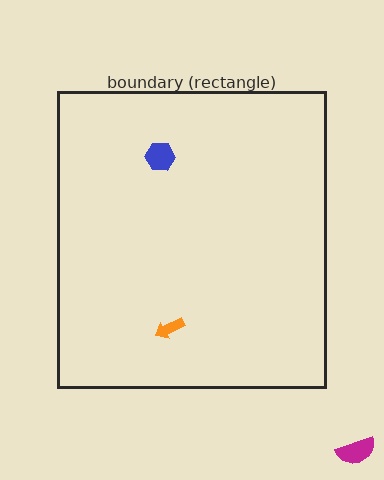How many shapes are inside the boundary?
2 inside, 1 outside.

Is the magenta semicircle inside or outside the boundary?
Outside.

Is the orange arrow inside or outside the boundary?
Inside.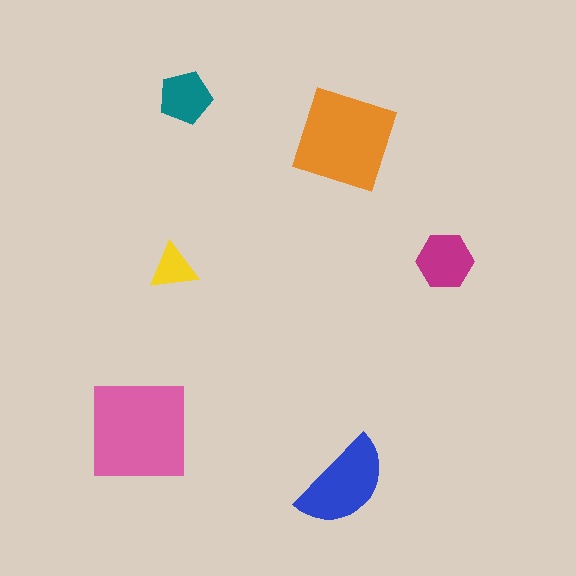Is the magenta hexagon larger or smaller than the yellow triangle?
Larger.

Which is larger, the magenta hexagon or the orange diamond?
The orange diamond.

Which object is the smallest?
The yellow triangle.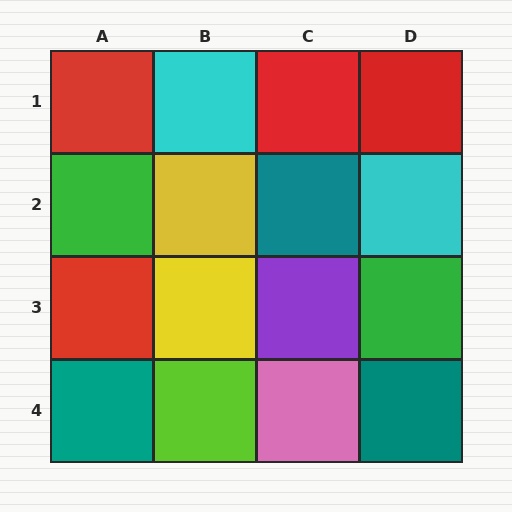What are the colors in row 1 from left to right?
Red, cyan, red, red.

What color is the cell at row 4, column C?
Pink.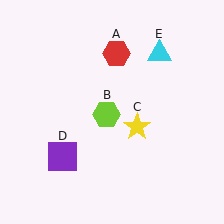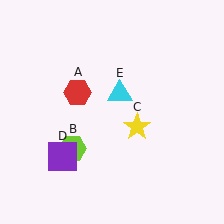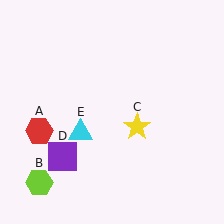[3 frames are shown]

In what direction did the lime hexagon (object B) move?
The lime hexagon (object B) moved down and to the left.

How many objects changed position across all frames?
3 objects changed position: red hexagon (object A), lime hexagon (object B), cyan triangle (object E).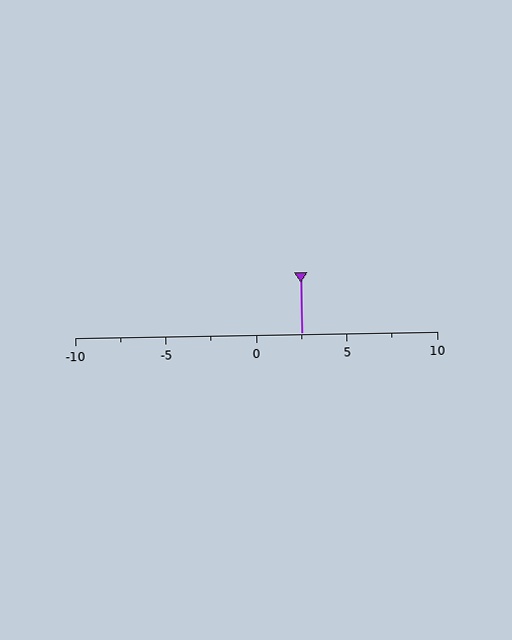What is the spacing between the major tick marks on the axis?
The major ticks are spaced 5 apart.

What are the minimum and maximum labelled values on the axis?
The axis runs from -10 to 10.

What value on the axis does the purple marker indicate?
The marker indicates approximately 2.5.